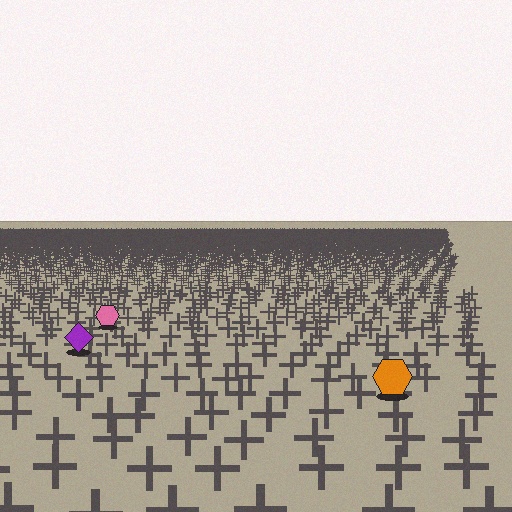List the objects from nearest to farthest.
From nearest to farthest: the orange hexagon, the purple diamond, the pink hexagon.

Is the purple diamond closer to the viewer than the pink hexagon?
Yes. The purple diamond is closer — you can tell from the texture gradient: the ground texture is coarser near it.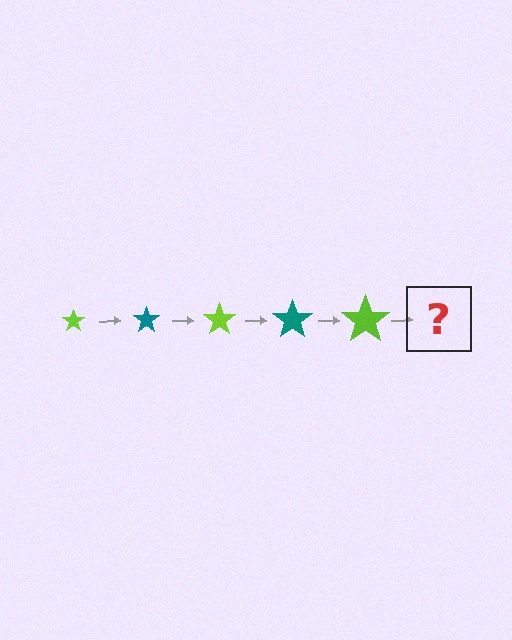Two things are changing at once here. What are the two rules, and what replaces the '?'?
The two rules are that the star grows larger each step and the color cycles through lime and teal. The '?' should be a teal star, larger than the previous one.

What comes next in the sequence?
The next element should be a teal star, larger than the previous one.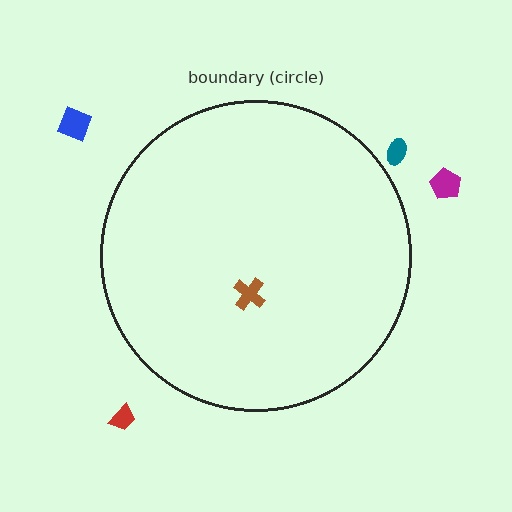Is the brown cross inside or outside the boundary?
Inside.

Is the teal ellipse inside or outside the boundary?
Outside.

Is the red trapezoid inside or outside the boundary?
Outside.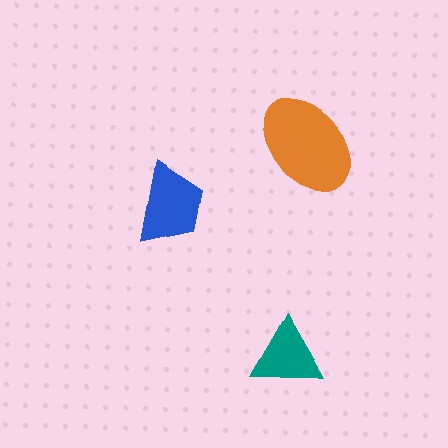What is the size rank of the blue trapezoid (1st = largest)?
2nd.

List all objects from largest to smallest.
The orange ellipse, the blue trapezoid, the teal triangle.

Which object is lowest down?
The teal triangle is bottommost.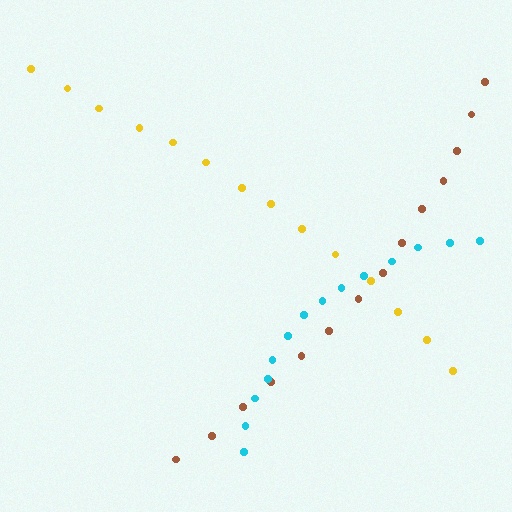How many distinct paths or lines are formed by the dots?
There are 3 distinct paths.